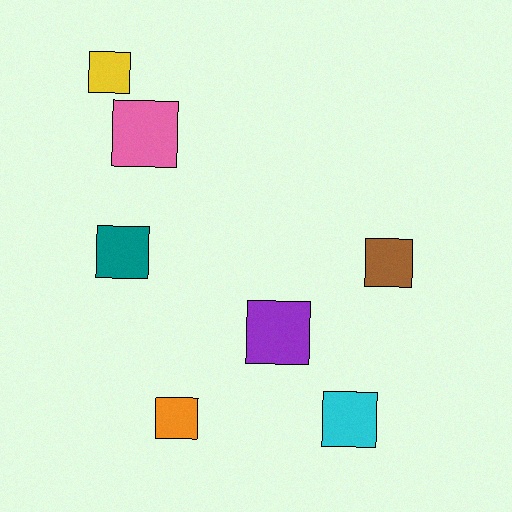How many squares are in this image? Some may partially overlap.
There are 7 squares.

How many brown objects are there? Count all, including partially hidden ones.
There is 1 brown object.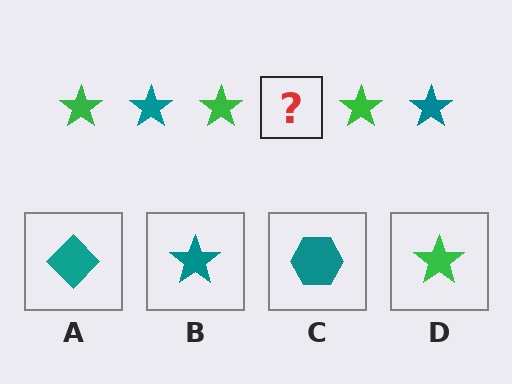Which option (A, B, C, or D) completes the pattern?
B.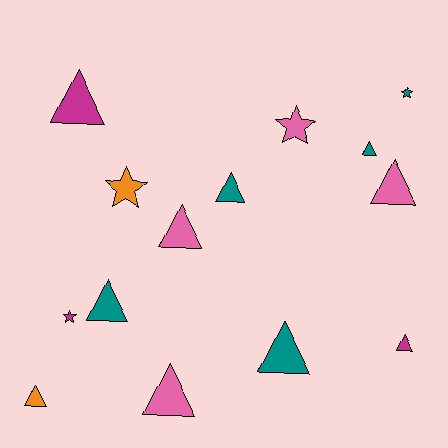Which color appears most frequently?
Teal, with 5 objects.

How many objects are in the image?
There are 14 objects.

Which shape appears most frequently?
Triangle, with 10 objects.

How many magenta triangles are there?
There are 2 magenta triangles.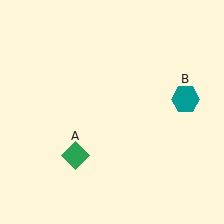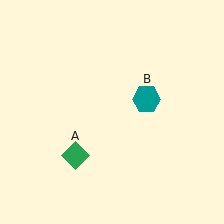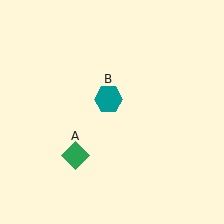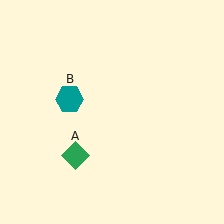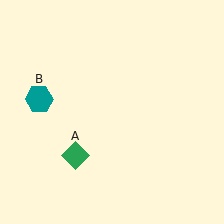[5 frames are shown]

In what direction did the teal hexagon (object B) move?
The teal hexagon (object B) moved left.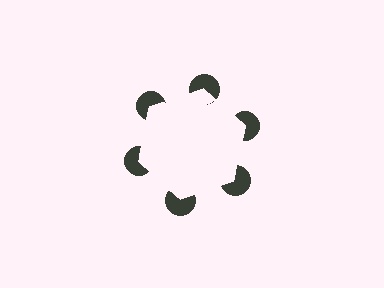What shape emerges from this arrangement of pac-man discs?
An illusory hexagon — its edges are inferred from the aligned wedge cuts in the pac-man discs, not physically drawn.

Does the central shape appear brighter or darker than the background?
It typically appears slightly brighter than the background, even though no actual brightness change is drawn.